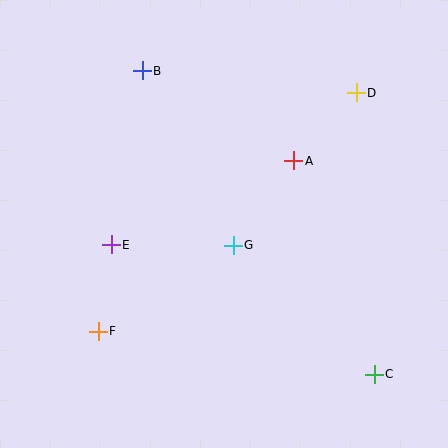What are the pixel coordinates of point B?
Point B is at (142, 71).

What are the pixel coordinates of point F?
Point F is at (98, 331).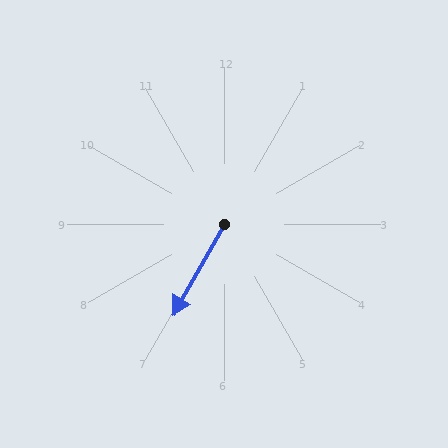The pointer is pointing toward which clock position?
Roughly 7 o'clock.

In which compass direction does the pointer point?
Southwest.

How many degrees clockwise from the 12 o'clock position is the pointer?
Approximately 209 degrees.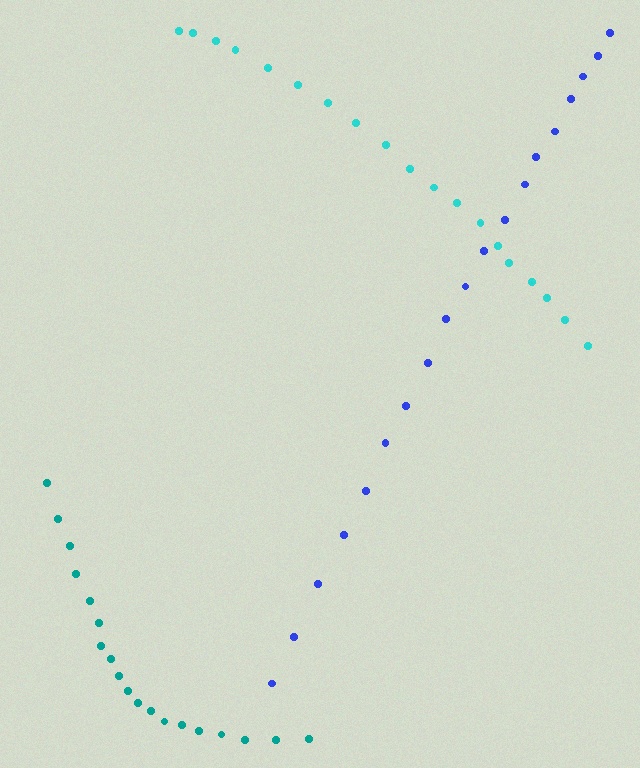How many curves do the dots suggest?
There are 3 distinct paths.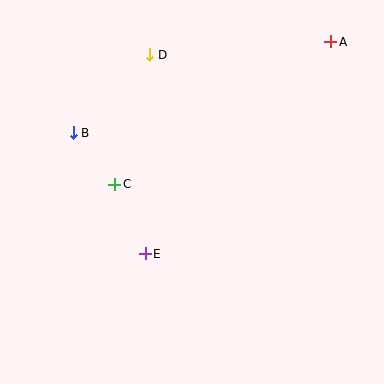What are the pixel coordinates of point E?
Point E is at (145, 254).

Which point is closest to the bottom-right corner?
Point E is closest to the bottom-right corner.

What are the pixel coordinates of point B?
Point B is at (73, 133).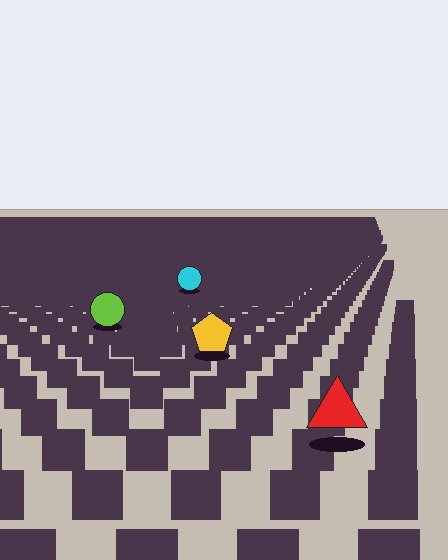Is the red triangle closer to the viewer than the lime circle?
Yes. The red triangle is closer — you can tell from the texture gradient: the ground texture is coarser near it.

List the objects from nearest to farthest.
From nearest to farthest: the red triangle, the yellow pentagon, the lime circle, the cyan circle.